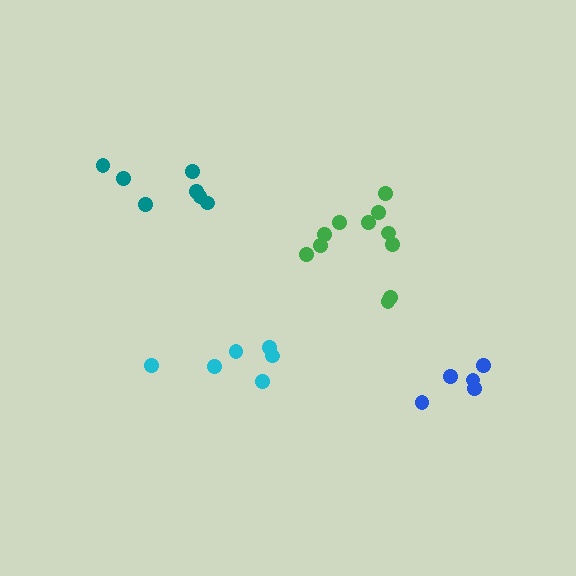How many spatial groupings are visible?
There are 4 spatial groupings.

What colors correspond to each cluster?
The clusters are colored: cyan, teal, blue, green.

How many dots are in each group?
Group 1: 6 dots, Group 2: 7 dots, Group 3: 5 dots, Group 4: 11 dots (29 total).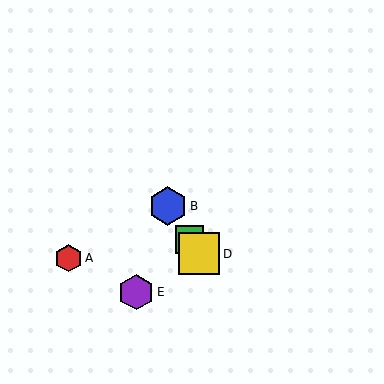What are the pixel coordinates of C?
Object C is at (190, 240).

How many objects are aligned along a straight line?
3 objects (B, C, D) are aligned along a straight line.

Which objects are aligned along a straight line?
Objects B, C, D are aligned along a straight line.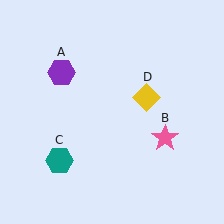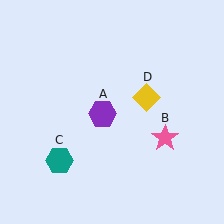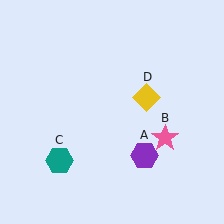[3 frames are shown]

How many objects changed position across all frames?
1 object changed position: purple hexagon (object A).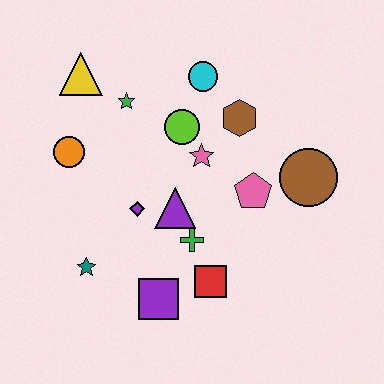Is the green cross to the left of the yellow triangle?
No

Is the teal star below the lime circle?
Yes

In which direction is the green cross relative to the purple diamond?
The green cross is to the right of the purple diamond.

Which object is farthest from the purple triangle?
The yellow triangle is farthest from the purple triangle.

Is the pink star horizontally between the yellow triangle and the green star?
No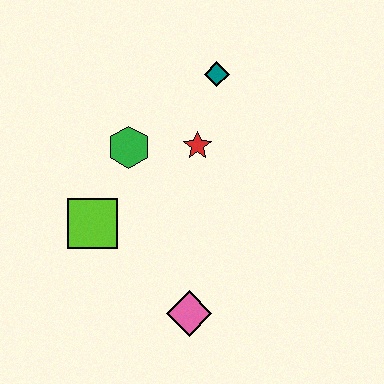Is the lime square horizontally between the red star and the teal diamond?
No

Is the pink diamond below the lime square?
Yes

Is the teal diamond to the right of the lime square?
Yes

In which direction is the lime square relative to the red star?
The lime square is to the left of the red star.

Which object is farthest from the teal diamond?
The pink diamond is farthest from the teal diamond.